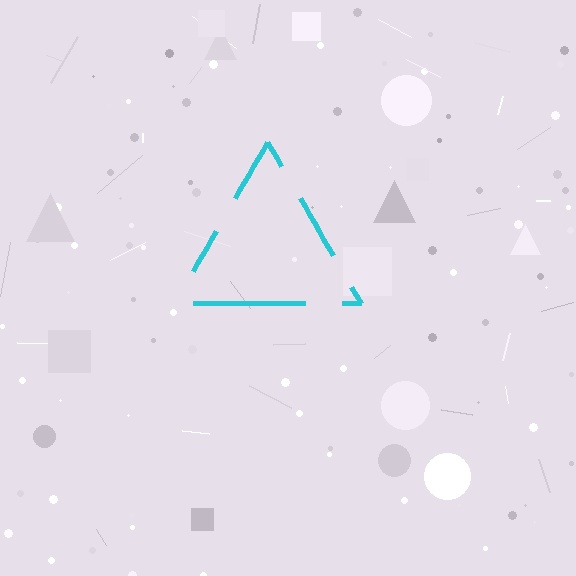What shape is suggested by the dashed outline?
The dashed outline suggests a triangle.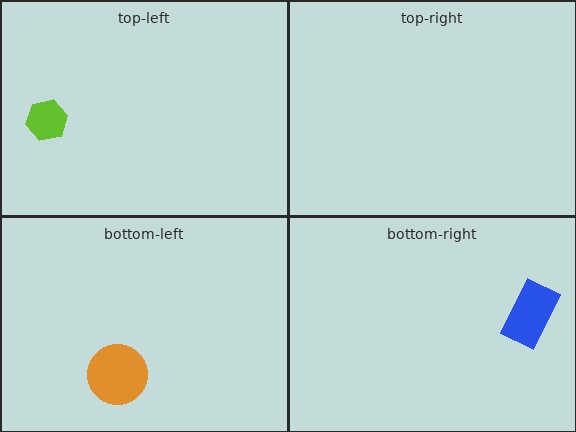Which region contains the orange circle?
The bottom-left region.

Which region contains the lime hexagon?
The top-left region.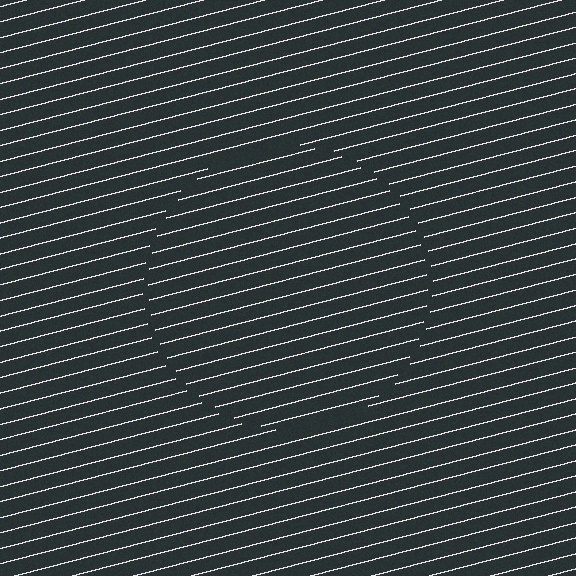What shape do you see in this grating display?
An illusory circle. The interior of the shape contains the same grating, shifted by half a period — the contour is defined by the phase discontinuity where line-ends from the inner and outer gratings abut.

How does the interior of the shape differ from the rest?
The interior of the shape contains the same grating, shifted by half a period — the contour is defined by the phase discontinuity where line-ends from the inner and outer gratings abut.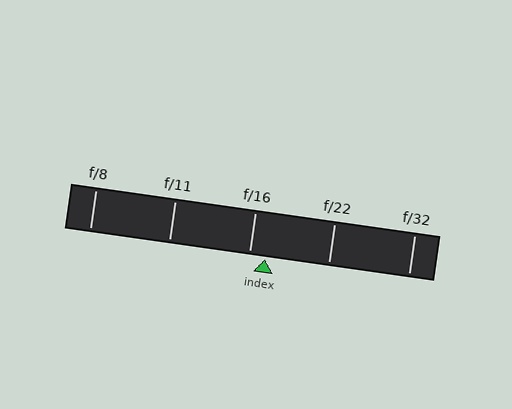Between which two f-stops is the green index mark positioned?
The index mark is between f/16 and f/22.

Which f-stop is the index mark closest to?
The index mark is closest to f/16.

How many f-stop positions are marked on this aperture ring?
There are 5 f-stop positions marked.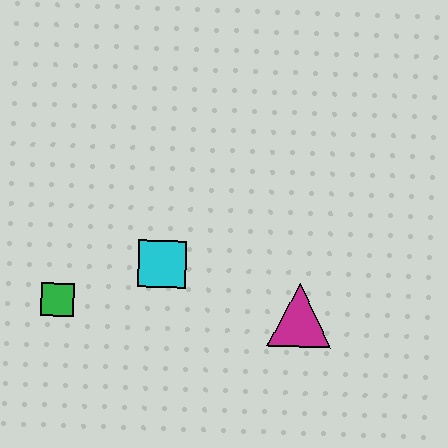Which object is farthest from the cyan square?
The magenta triangle is farthest from the cyan square.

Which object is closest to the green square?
The cyan square is closest to the green square.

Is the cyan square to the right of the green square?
Yes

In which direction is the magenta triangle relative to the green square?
The magenta triangle is to the right of the green square.